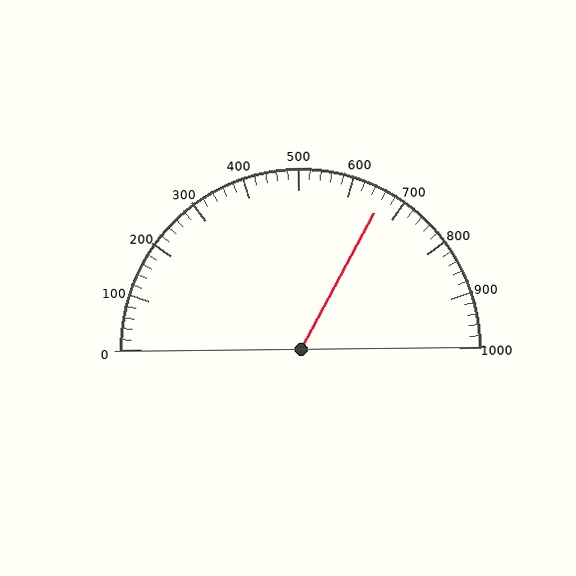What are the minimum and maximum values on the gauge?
The gauge ranges from 0 to 1000.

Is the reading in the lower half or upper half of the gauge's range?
The reading is in the upper half of the range (0 to 1000).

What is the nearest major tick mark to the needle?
The nearest major tick mark is 700.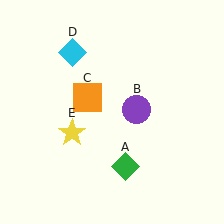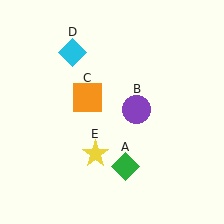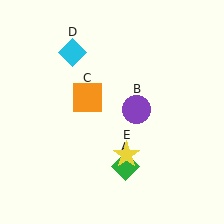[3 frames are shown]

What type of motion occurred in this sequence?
The yellow star (object E) rotated counterclockwise around the center of the scene.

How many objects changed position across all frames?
1 object changed position: yellow star (object E).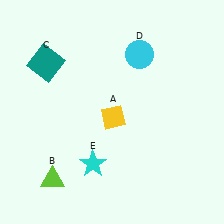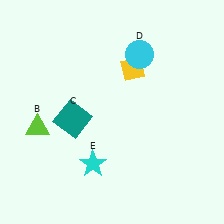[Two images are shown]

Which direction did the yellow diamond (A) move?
The yellow diamond (A) moved up.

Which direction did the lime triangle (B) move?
The lime triangle (B) moved up.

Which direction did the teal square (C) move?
The teal square (C) moved down.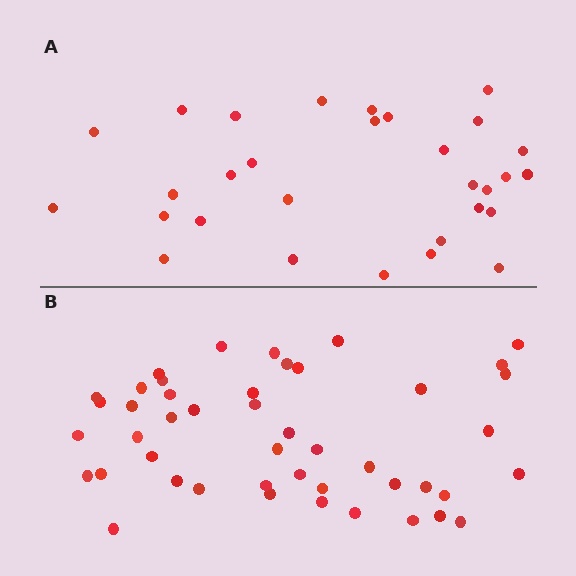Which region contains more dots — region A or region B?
Region B (the bottom region) has more dots.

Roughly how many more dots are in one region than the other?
Region B has approximately 15 more dots than region A.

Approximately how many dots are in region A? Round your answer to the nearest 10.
About 30 dots.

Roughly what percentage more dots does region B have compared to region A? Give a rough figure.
About 55% more.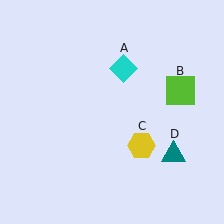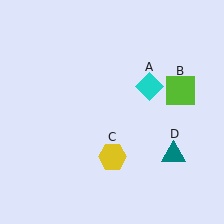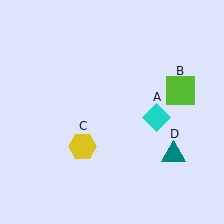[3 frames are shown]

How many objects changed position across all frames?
2 objects changed position: cyan diamond (object A), yellow hexagon (object C).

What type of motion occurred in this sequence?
The cyan diamond (object A), yellow hexagon (object C) rotated clockwise around the center of the scene.